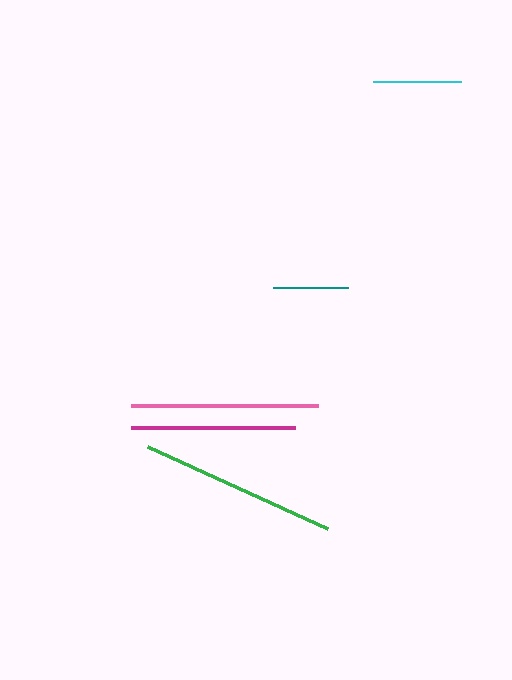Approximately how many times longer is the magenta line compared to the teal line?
The magenta line is approximately 2.2 times the length of the teal line.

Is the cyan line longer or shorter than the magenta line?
The magenta line is longer than the cyan line.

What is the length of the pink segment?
The pink segment is approximately 187 pixels long.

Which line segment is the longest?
The green line is the longest at approximately 198 pixels.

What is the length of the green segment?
The green segment is approximately 198 pixels long.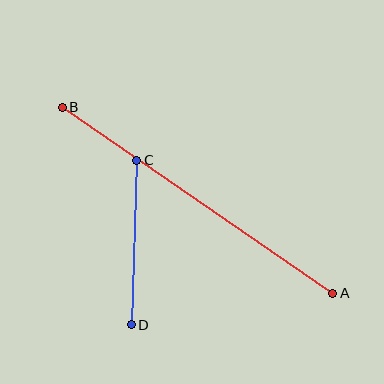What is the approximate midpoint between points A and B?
The midpoint is at approximately (197, 200) pixels.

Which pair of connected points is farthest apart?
Points A and B are farthest apart.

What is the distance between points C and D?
The distance is approximately 165 pixels.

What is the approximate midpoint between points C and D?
The midpoint is at approximately (134, 243) pixels.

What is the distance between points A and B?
The distance is approximately 328 pixels.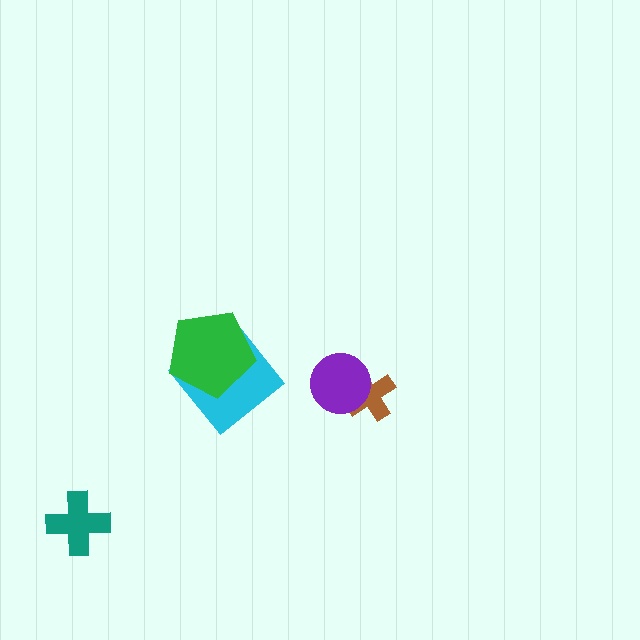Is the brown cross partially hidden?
Yes, it is partially covered by another shape.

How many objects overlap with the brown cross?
1 object overlaps with the brown cross.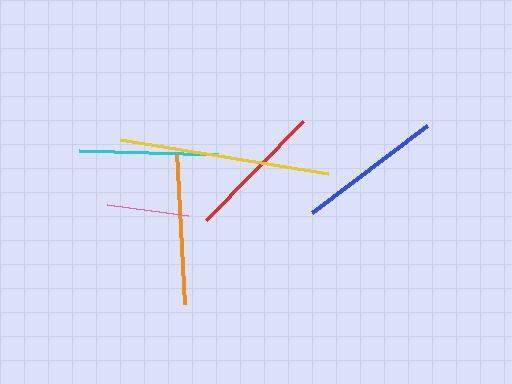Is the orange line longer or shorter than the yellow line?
The yellow line is longer than the orange line.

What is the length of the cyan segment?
The cyan segment is approximately 139 pixels long.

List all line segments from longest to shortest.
From longest to shortest: yellow, orange, blue, cyan, red, pink.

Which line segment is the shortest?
The pink line is the shortest at approximately 82 pixels.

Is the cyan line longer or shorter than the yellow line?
The yellow line is longer than the cyan line.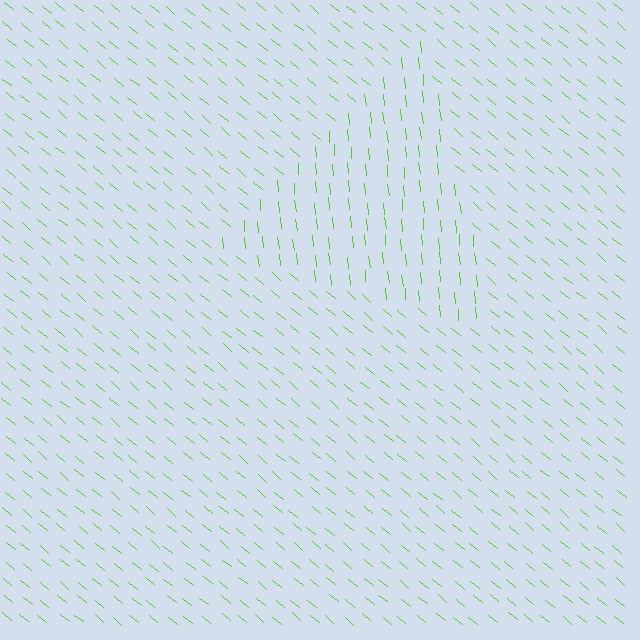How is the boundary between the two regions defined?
The boundary is defined purely by a change in line orientation (approximately 45 degrees difference). All lines are the same color and thickness.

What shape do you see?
I see a triangle.